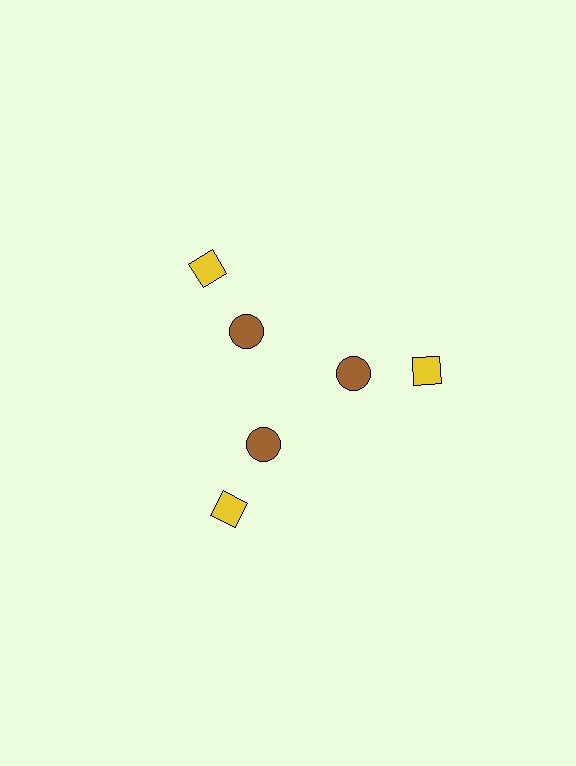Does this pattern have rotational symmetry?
Yes, this pattern has 3-fold rotational symmetry. It looks the same after rotating 120 degrees around the center.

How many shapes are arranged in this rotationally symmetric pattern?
There are 6 shapes, arranged in 3 groups of 2.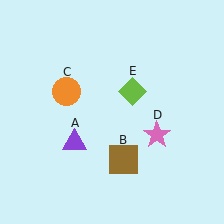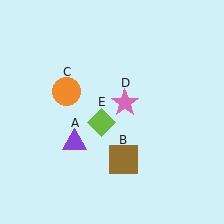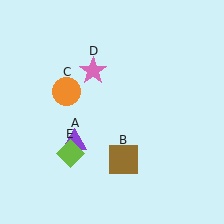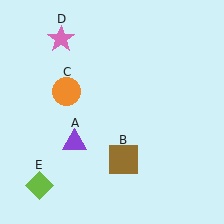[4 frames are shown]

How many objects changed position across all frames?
2 objects changed position: pink star (object D), lime diamond (object E).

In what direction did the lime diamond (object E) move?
The lime diamond (object E) moved down and to the left.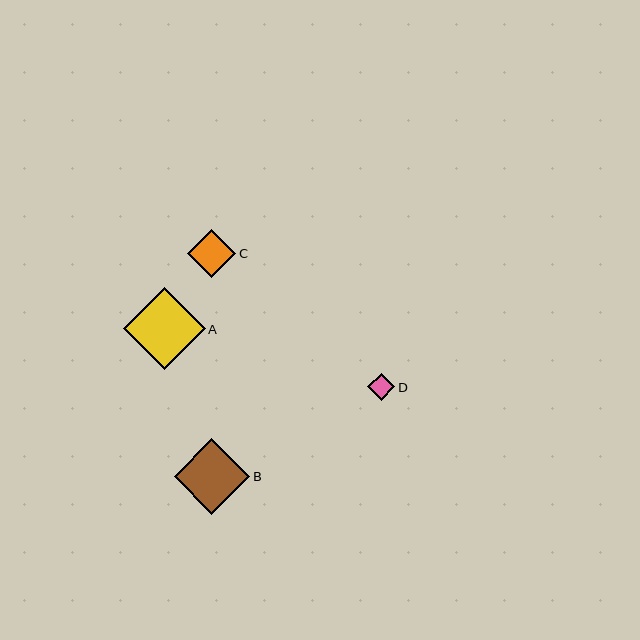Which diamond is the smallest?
Diamond D is the smallest with a size of approximately 27 pixels.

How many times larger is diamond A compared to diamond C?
Diamond A is approximately 1.7 times the size of diamond C.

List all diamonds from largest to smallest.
From largest to smallest: A, B, C, D.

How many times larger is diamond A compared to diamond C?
Diamond A is approximately 1.7 times the size of diamond C.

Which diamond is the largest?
Diamond A is the largest with a size of approximately 82 pixels.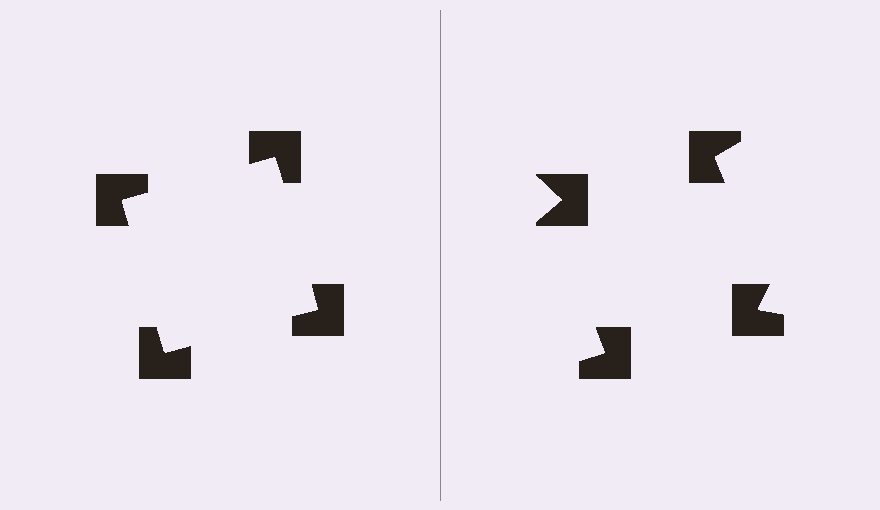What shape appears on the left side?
An illusory square.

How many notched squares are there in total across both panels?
8 — 4 on each side.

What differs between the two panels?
The notched squares are positioned identically on both sides; only the wedge orientations differ. On the left they align to a square; on the right they are misaligned.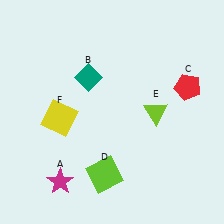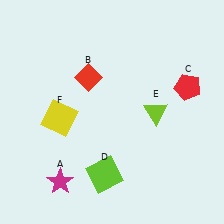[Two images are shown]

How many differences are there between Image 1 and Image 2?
There is 1 difference between the two images.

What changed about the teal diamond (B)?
In Image 1, B is teal. In Image 2, it changed to red.